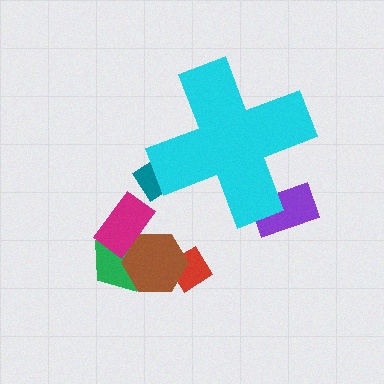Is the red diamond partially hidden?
No, the red diamond is fully visible.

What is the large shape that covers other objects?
A cyan cross.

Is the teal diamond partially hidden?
Yes, the teal diamond is partially hidden behind the cyan cross.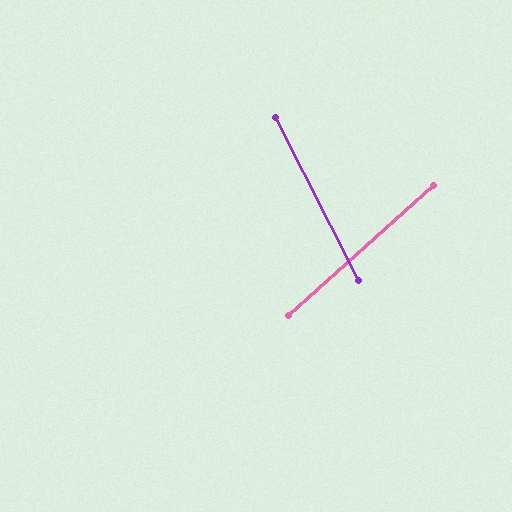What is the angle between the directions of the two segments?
Approximately 75 degrees.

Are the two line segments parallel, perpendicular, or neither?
Neither parallel nor perpendicular — they differ by about 75°.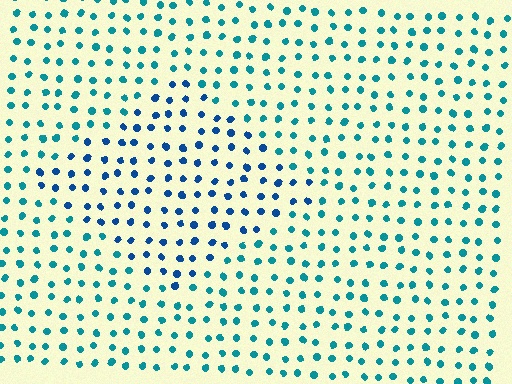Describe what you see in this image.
The image is filled with small teal elements in a uniform arrangement. A diamond-shaped region is visible where the elements are tinted to a slightly different hue, forming a subtle color boundary.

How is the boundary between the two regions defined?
The boundary is defined purely by a slight shift in hue (about 30 degrees). Spacing, size, and orientation are identical on both sides.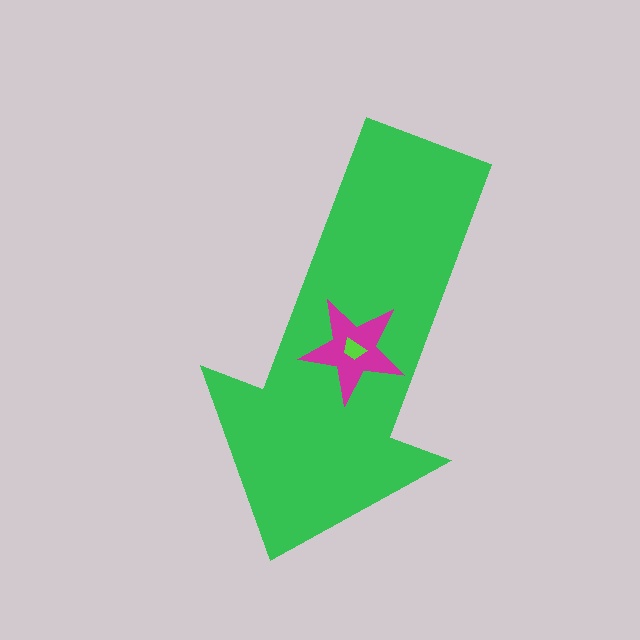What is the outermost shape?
The green arrow.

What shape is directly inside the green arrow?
The magenta star.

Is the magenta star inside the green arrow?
Yes.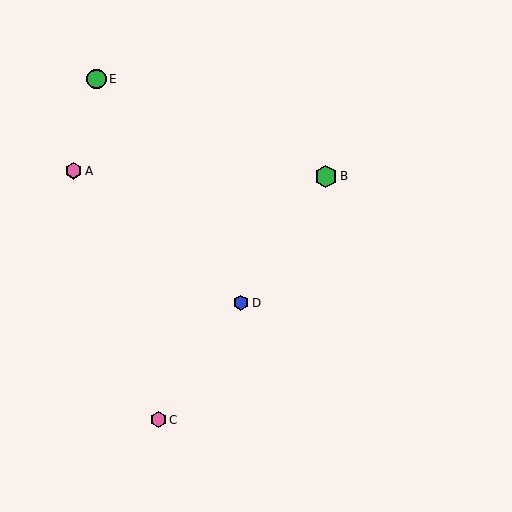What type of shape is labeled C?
Shape C is a pink hexagon.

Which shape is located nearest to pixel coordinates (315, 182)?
The green hexagon (labeled B) at (326, 176) is nearest to that location.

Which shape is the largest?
The green hexagon (labeled B) is the largest.